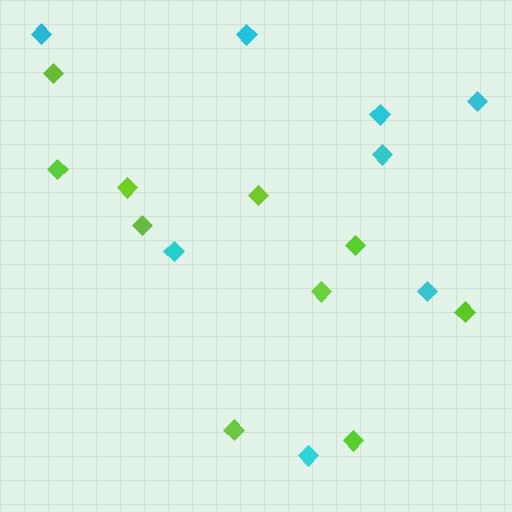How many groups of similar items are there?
There are 2 groups: one group of lime diamonds (10) and one group of cyan diamonds (8).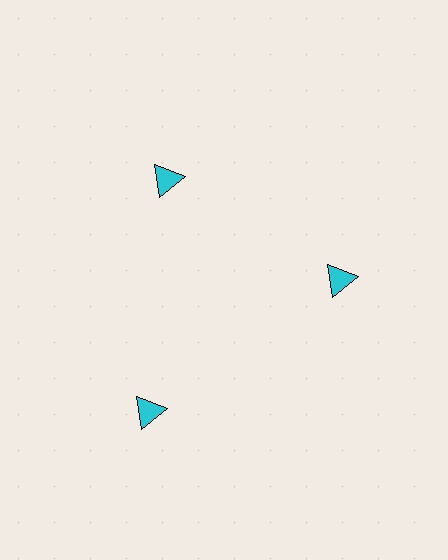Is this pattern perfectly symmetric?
No. The 3 cyan triangles are arranged in a ring, but one element near the 7 o'clock position is pushed outward from the center, breaking the 3-fold rotational symmetry.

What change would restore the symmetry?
The symmetry would be restored by moving it inward, back onto the ring so that all 3 triangles sit at equal angles and equal distance from the center.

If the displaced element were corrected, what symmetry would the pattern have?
It would have 3-fold rotational symmetry — the pattern would map onto itself every 120 degrees.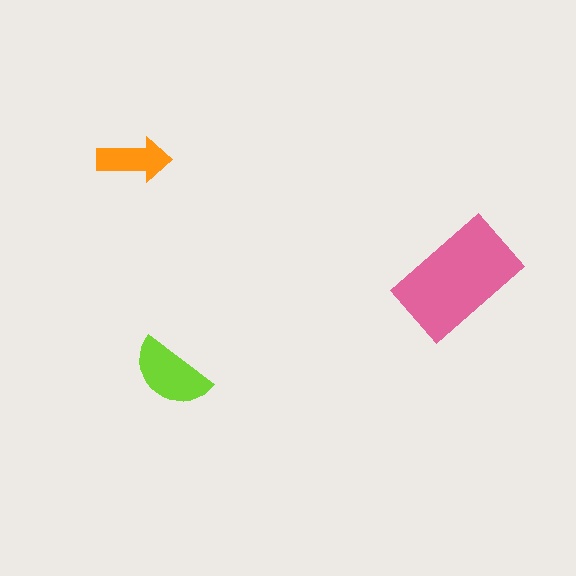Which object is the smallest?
The orange arrow.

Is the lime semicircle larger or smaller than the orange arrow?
Larger.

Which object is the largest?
The pink rectangle.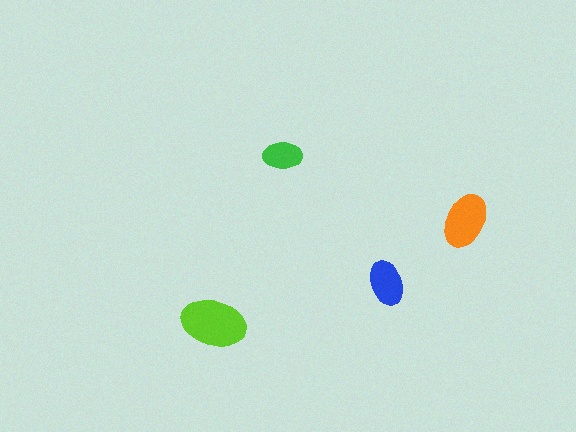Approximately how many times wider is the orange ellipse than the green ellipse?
About 1.5 times wider.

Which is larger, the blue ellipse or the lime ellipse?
The lime one.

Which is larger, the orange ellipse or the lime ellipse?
The lime one.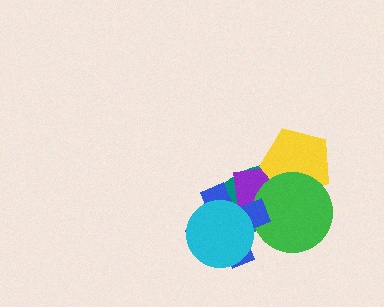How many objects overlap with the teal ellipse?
5 objects overlap with the teal ellipse.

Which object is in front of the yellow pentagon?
The green circle is in front of the yellow pentagon.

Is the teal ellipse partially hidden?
Yes, it is partially covered by another shape.